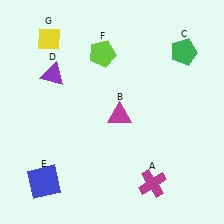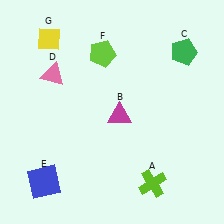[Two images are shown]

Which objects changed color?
A changed from magenta to lime. D changed from purple to pink.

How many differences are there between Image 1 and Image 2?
There are 2 differences between the two images.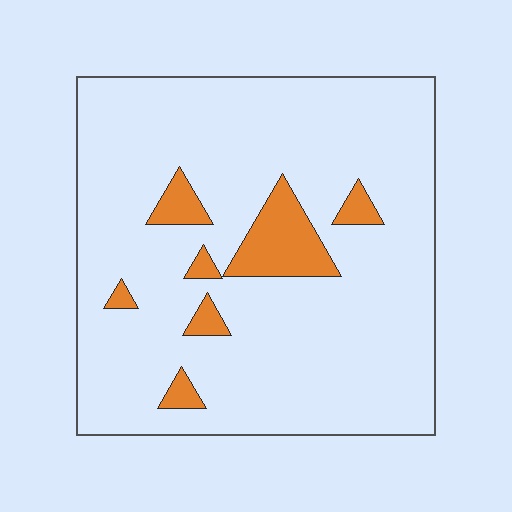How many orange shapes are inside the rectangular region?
7.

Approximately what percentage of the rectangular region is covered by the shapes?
Approximately 10%.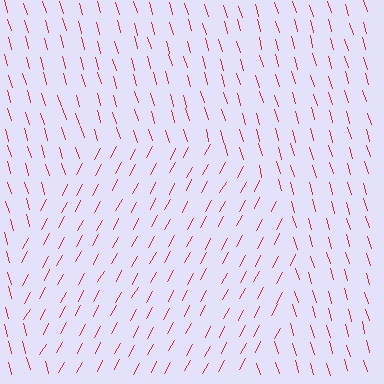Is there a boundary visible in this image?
Yes, there is a texture boundary formed by a change in line orientation.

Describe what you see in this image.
The image is filled with small red line segments. A circle region in the image has lines oriented differently from the surrounding lines, creating a visible texture boundary.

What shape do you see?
I see a circle.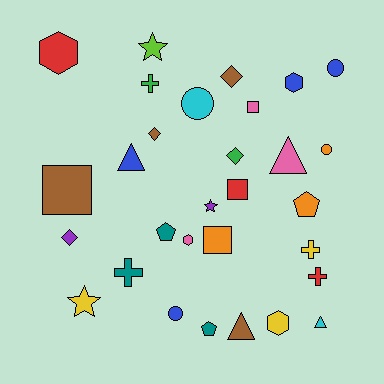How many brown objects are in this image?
There are 4 brown objects.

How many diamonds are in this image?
There are 4 diamonds.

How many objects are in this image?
There are 30 objects.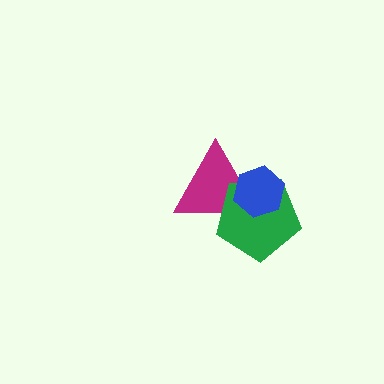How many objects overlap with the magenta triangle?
2 objects overlap with the magenta triangle.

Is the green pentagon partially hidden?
Yes, it is partially covered by another shape.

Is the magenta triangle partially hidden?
Yes, it is partially covered by another shape.